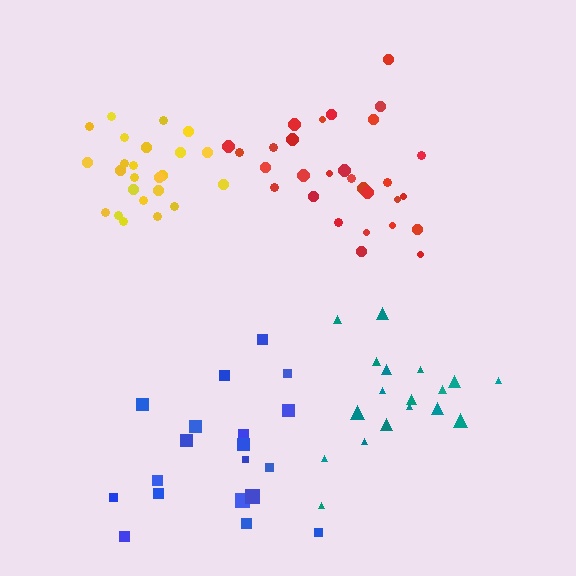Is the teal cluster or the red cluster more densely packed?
Red.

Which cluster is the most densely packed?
Yellow.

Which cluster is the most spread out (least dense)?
Teal.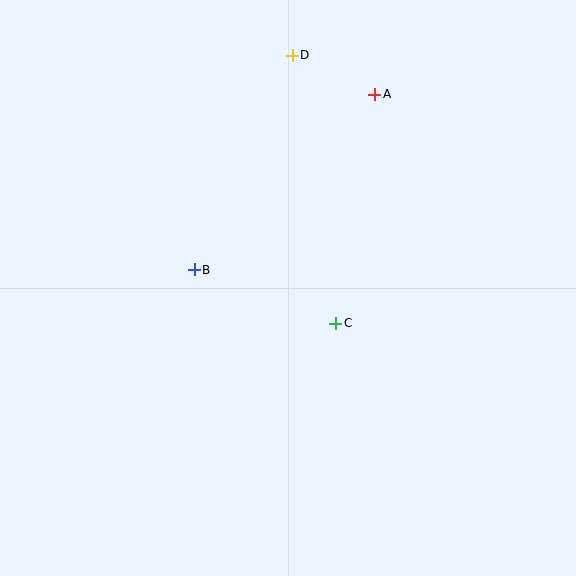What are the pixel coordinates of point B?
Point B is at (194, 270).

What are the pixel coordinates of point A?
Point A is at (375, 94).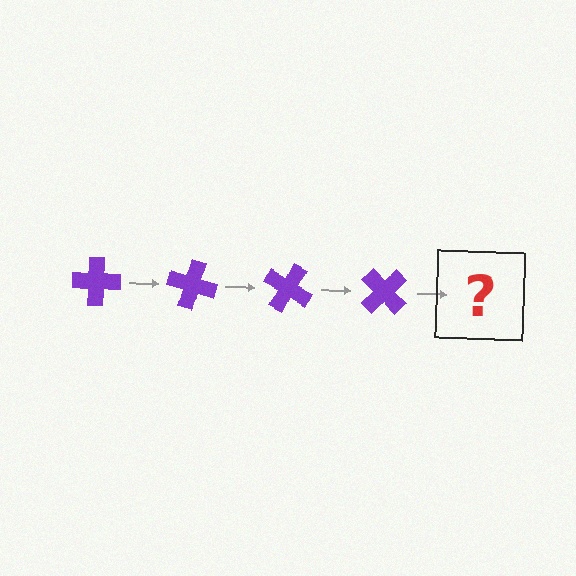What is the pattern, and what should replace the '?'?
The pattern is that the cross rotates 15 degrees each step. The '?' should be a purple cross rotated 60 degrees.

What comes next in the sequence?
The next element should be a purple cross rotated 60 degrees.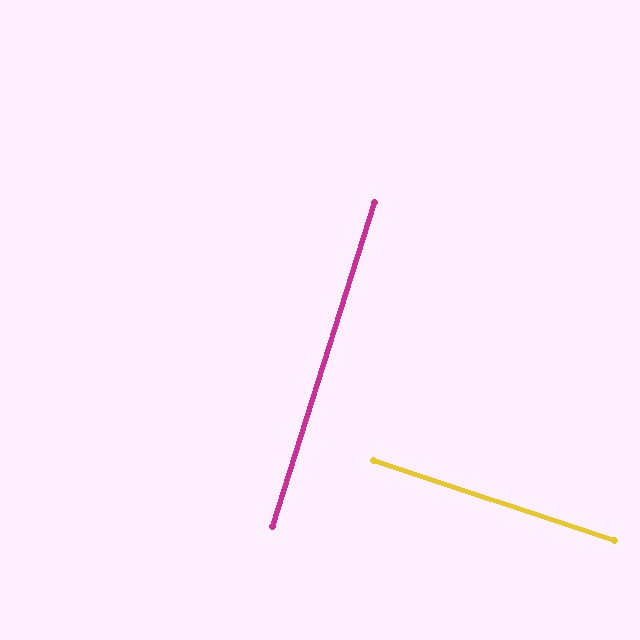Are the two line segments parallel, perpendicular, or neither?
Perpendicular — they meet at approximately 89°.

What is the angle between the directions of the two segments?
Approximately 89 degrees.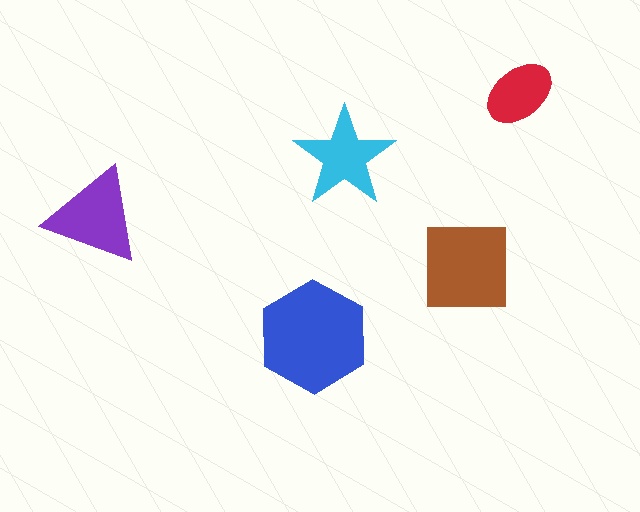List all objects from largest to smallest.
The blue hexagon, the brown square, the purple triangle, the cyan star, the red ellipse.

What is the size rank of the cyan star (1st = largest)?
4th.